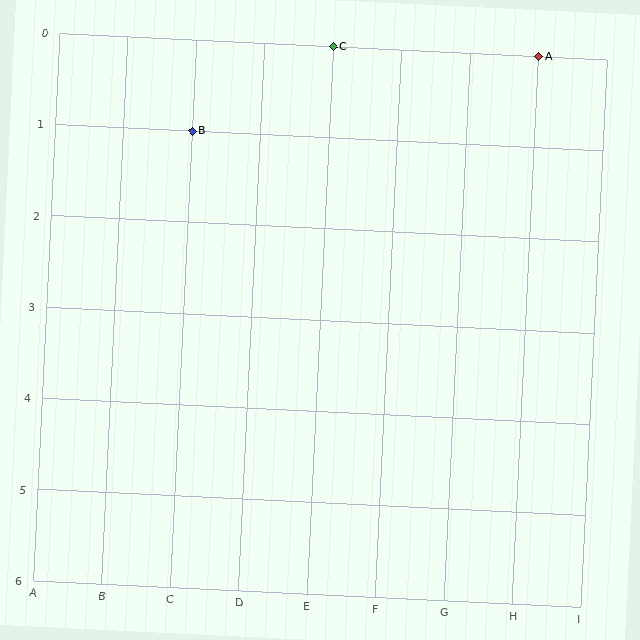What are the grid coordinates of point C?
Point C is at grid coordinates (E, 0).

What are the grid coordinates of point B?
Point B is at grid coordinates (C, 1).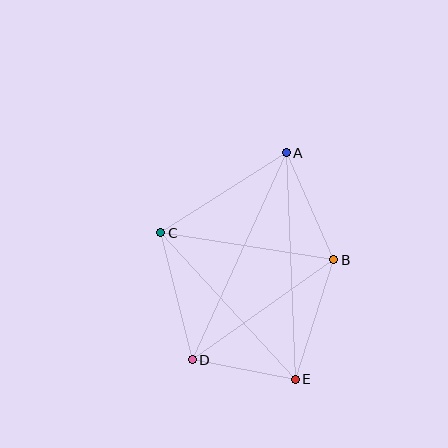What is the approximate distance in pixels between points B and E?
The distance between B and E is approximately 125 pixels.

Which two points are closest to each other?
Points D and E are closest to each other.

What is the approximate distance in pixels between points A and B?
The distance between A and B is approximately 117 pixels.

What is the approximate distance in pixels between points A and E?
The distance between A and E is approximately 226 pixels.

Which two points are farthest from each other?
Points A and D are farthest from each other.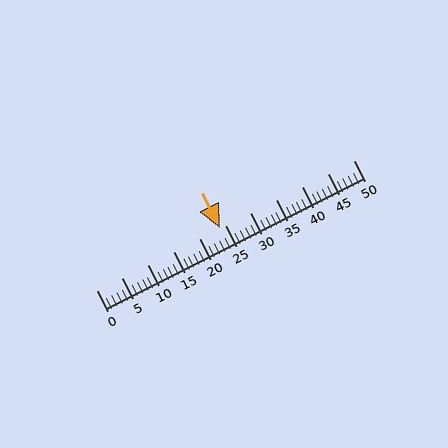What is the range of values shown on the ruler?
The ruler shows values from 0 to 50.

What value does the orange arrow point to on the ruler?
The orange arrow points to approximately 24.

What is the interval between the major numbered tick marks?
The major tick marks are spaced 5 units apart.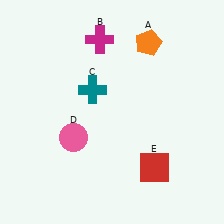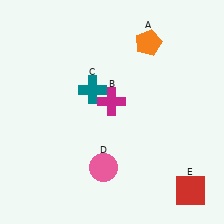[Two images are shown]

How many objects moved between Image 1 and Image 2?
3 objects moved between the two images.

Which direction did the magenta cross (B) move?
The magenta cross (B) moved down.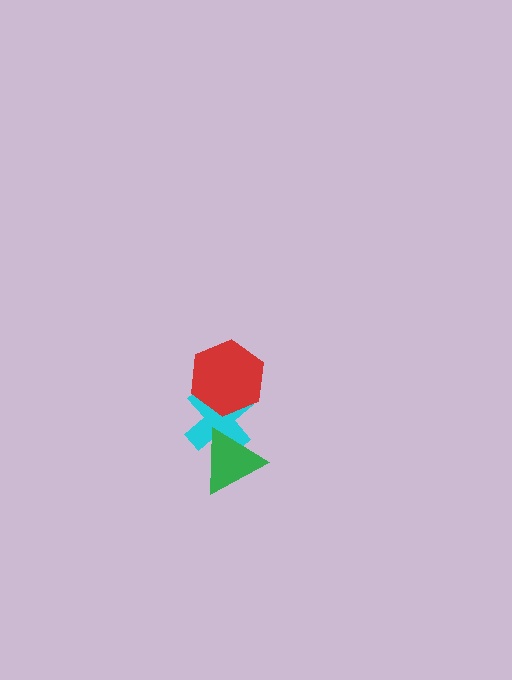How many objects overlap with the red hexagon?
1 object overlaps with the red hexagon.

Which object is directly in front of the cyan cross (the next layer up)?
The green triangle is directly in front of the cyan cross.